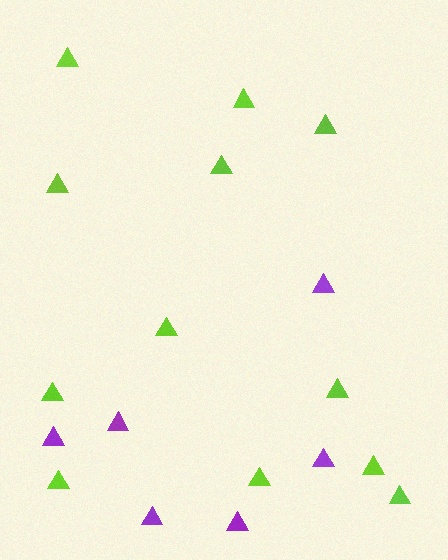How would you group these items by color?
There are 2 groups: one group of lime triangles (12) and one group of purple triangles (6).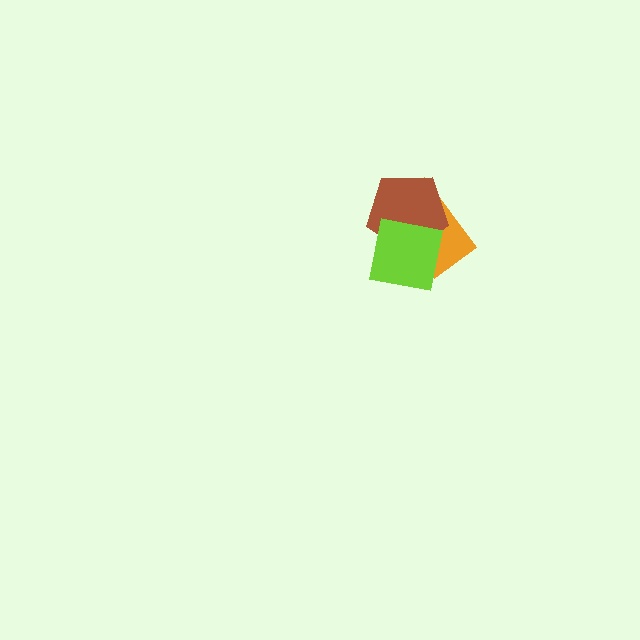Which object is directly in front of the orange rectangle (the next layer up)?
The brown pentagon is directly in front of the orange rectangle.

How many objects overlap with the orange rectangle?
2 objects overlap with the orange rectangle.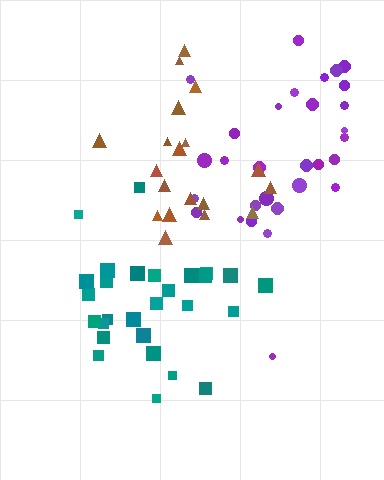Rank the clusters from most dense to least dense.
teal, brown, purple.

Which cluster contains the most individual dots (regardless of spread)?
Purple (31).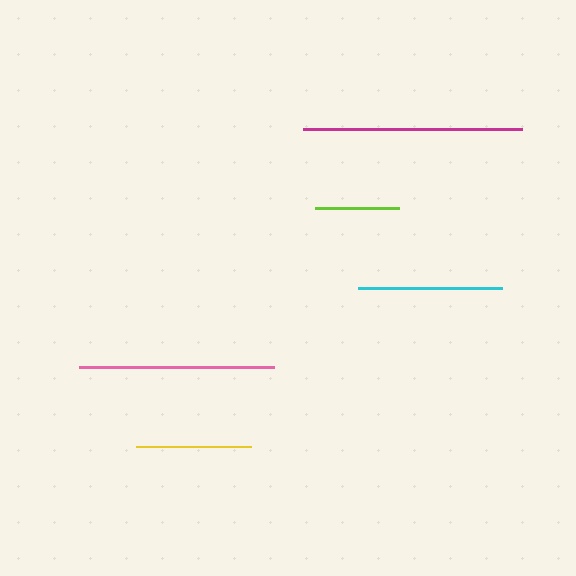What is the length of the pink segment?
The pink segment is approximately 196 pixels long.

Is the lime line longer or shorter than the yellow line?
The yellow line is longer than the lime line.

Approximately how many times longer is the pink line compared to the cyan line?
The pink line is approximately 1.4 times the length of the cyan line.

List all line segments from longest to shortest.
From longest to shortest: magenta, pink, cyan, yellow, lime.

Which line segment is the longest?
The magenta line is the longest at approximately 219 pixels.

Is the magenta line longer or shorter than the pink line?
The magenta line is longer than the pink line.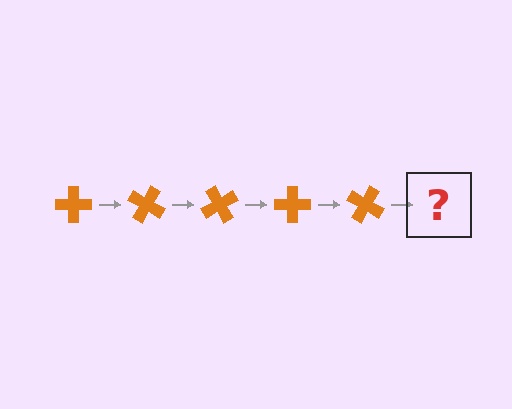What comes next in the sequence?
The next element should be an orange cross rotated 150 degrees.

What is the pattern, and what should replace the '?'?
The pattern is that the cross rotates 30 degrees each step. The '?' should be an orange cross rotated 150 degrees.